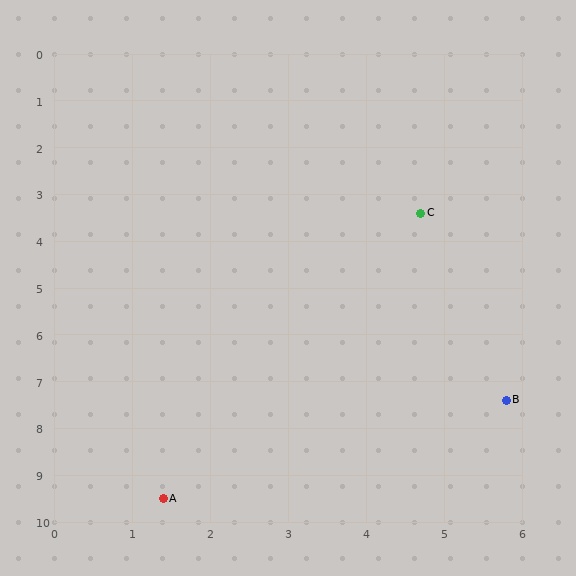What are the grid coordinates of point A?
Point A is at approximately (1.4, 9.5).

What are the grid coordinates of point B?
Point B is at approximately (5.8, 7.4).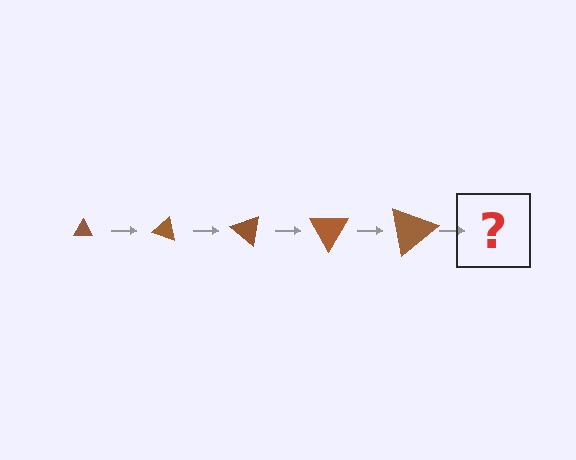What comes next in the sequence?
The next element should be a triangle, larger than the previous one and rotated 100 degrees from the start.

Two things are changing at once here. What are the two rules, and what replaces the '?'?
The two rules are that the triangle grows larger each step and it rotates 20 degrees each step. The '?' should be a triangle, larger than the previous one and rotated 100 degrees from the start.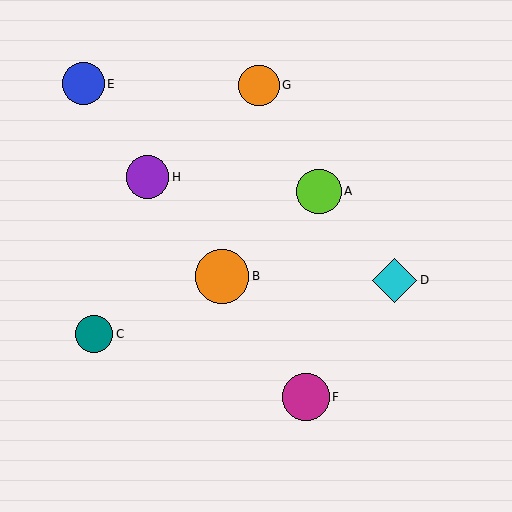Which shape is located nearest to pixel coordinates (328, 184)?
The lime circle (labeled A) at (319, 191) is nearest to that location.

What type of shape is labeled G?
Shape G is an orange circle.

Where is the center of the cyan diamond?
The center of the cyan diamond is at (395, 280).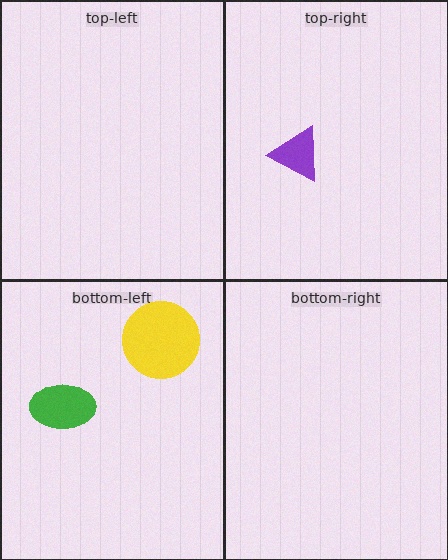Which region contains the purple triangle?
The top-right region.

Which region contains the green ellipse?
The bottom-left region.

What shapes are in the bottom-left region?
The green ellipse, the yellow circle.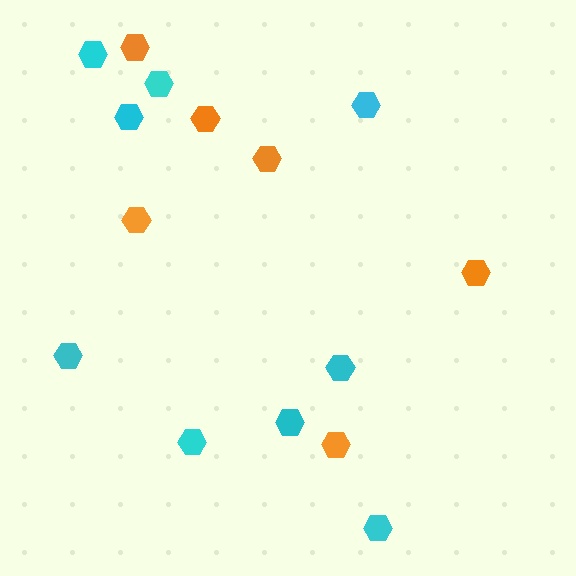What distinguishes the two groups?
There are 2 groups: one group of orange hexagons (6) and one group of cyan hexagons (9).